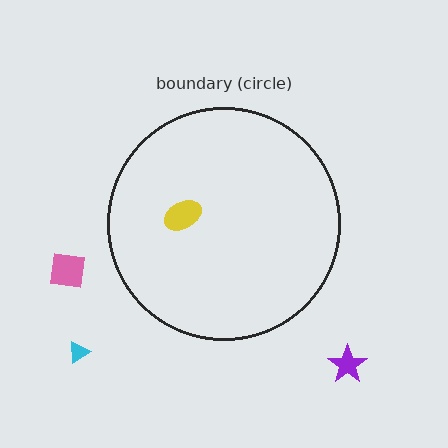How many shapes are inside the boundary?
1 inside, 3 outside.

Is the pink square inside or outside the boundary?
Outside.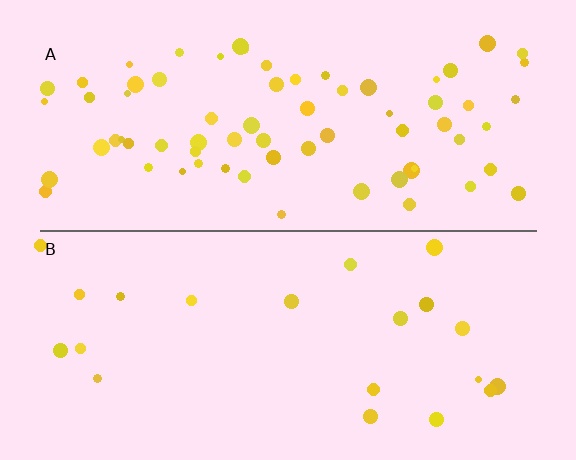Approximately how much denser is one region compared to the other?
Approximately 3.3× — region A over region B.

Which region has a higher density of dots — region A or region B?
A (the top).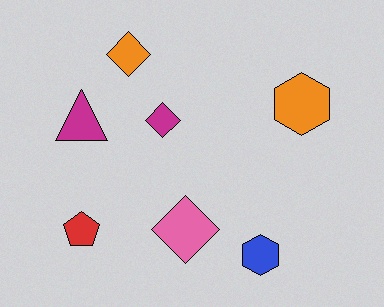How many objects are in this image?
There are 7 objects.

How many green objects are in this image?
There are no green objects.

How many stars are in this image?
There are no stars.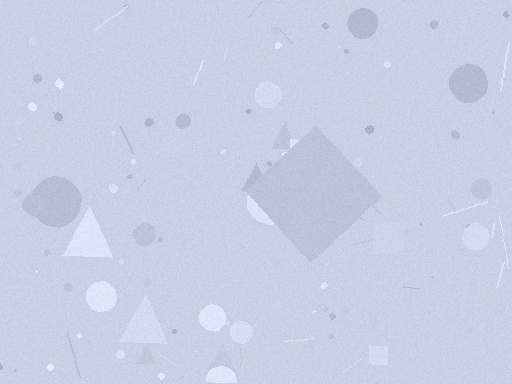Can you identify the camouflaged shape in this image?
The camouflaged shape is a diamond.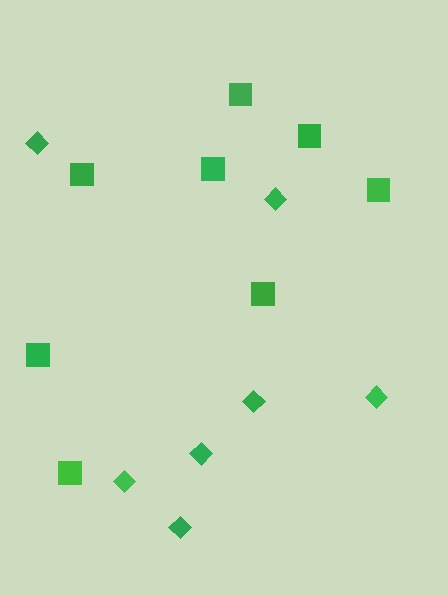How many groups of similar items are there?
There are 2 groups: one group of squares (8) and one group of diamonds (7).